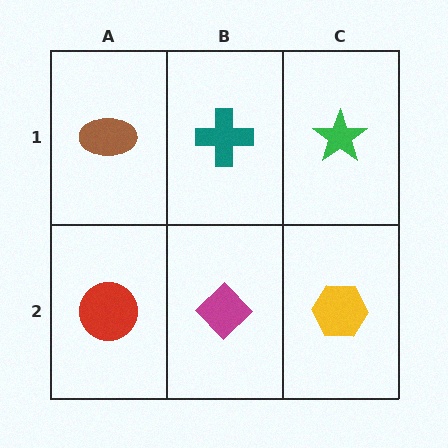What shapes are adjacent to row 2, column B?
A teal cross (row 1, column B), a red circle (row 2, column A), a yellow hexagon (row 2, column C).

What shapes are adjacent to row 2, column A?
A brown ellipse (row 1, column A), a magenta diamond (row 2, column B).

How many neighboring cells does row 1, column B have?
3.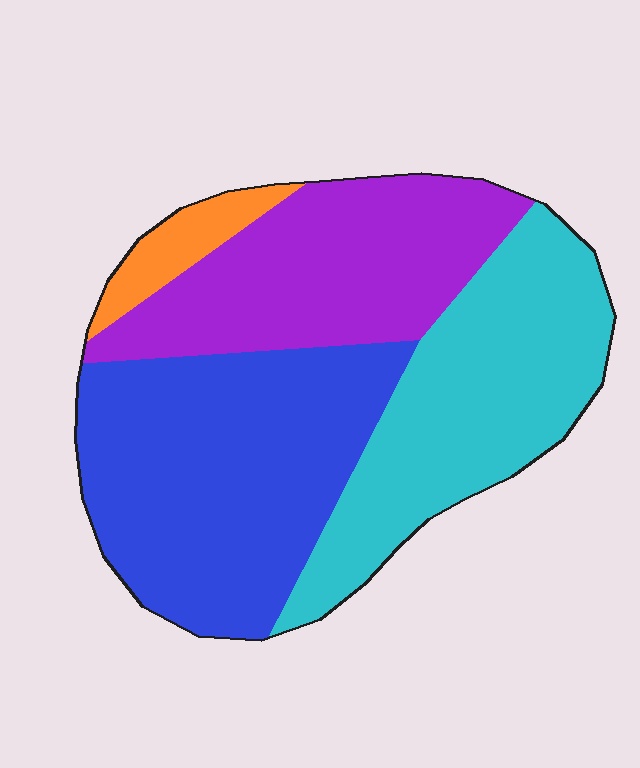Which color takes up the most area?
Blue, at roughly 40%.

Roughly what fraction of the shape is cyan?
Cyan covers 30% of the shape.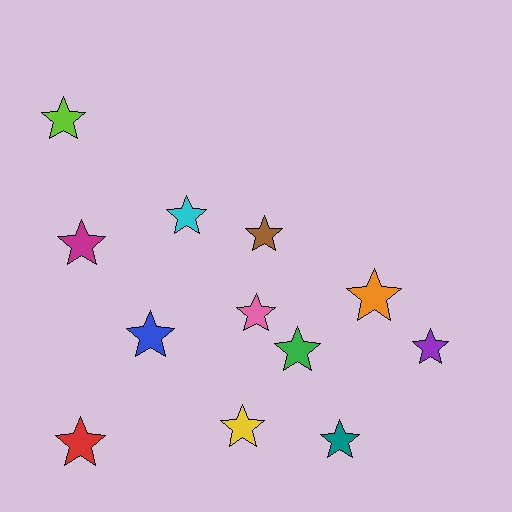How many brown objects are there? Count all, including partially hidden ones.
There is 1 brown object.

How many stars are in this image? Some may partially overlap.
There are 12 stars.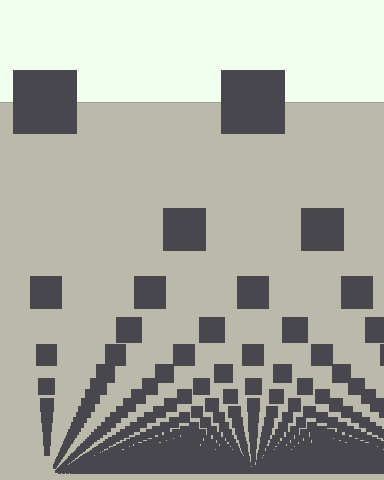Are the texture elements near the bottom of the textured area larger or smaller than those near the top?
Smaller. The gradient is inverted — elements near the bottom are smaller and denser.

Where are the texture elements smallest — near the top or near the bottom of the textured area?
Near the bottom.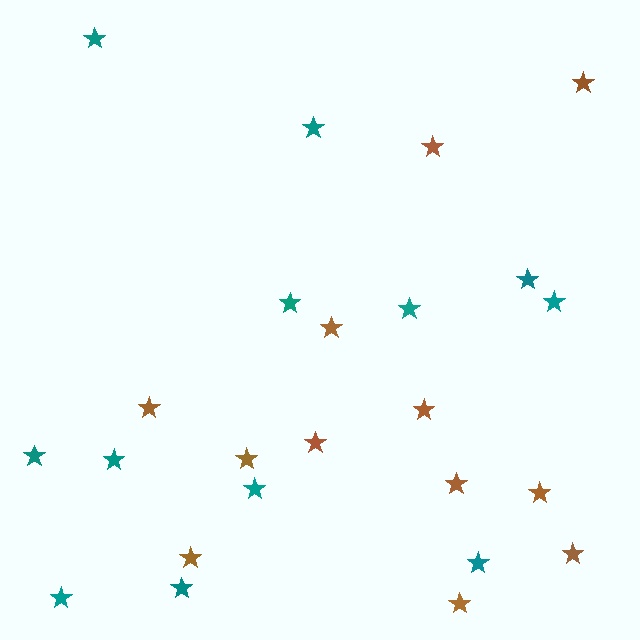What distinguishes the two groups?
There are 2 groups: one group of brown stars (12) and one group of teal stars (12).